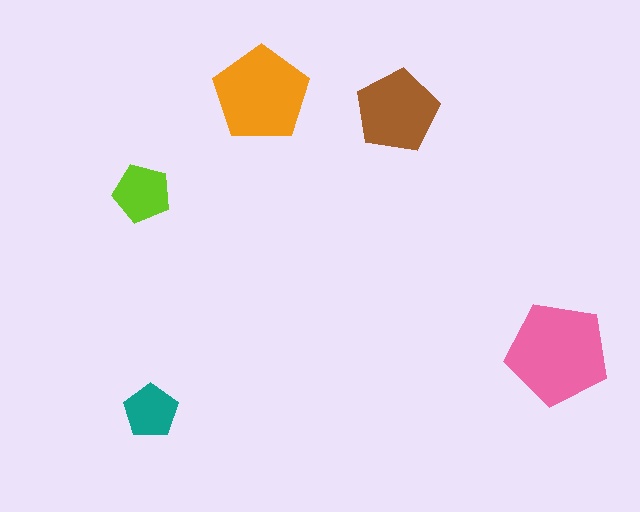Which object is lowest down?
The teal pentagon is bottommost.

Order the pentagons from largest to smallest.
the pink one, the orange one, the brown one, the lime one, the teal one.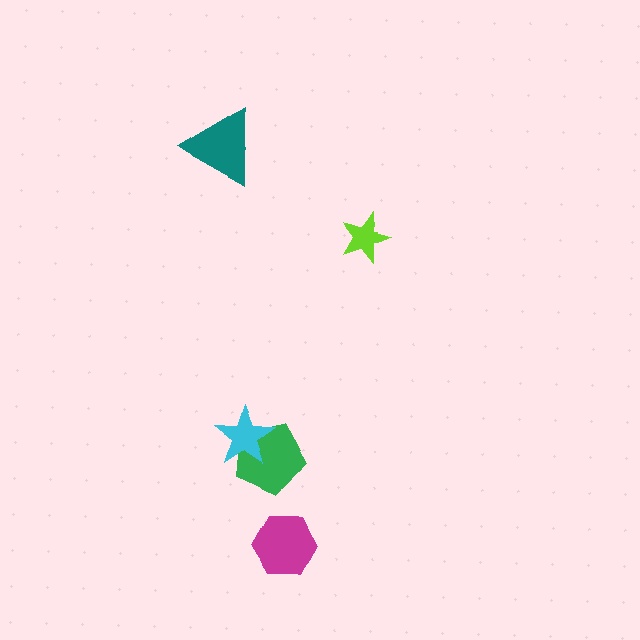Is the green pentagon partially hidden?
Yes, it is partially covered by another shape.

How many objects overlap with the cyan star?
1 object overlaps with the cyan star.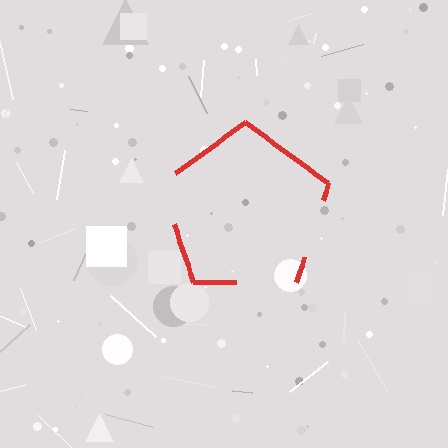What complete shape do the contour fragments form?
The contour fragments form a pentagon.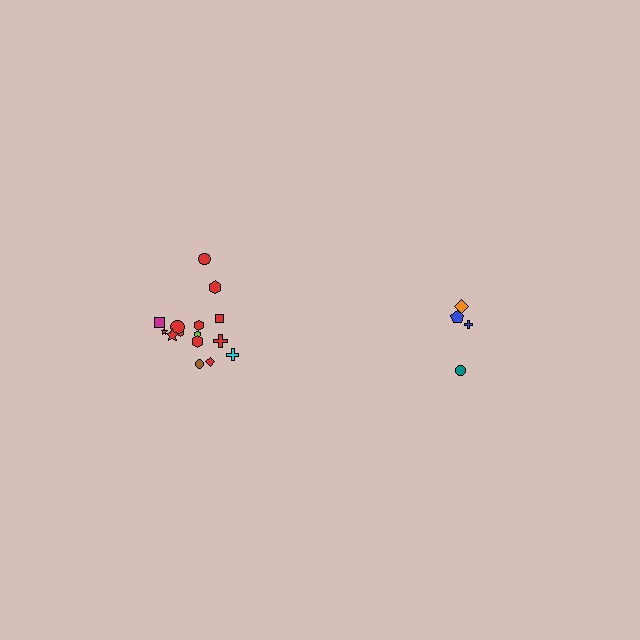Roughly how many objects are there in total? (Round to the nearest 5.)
Roughly 20 objects in total.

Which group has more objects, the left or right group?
The left group.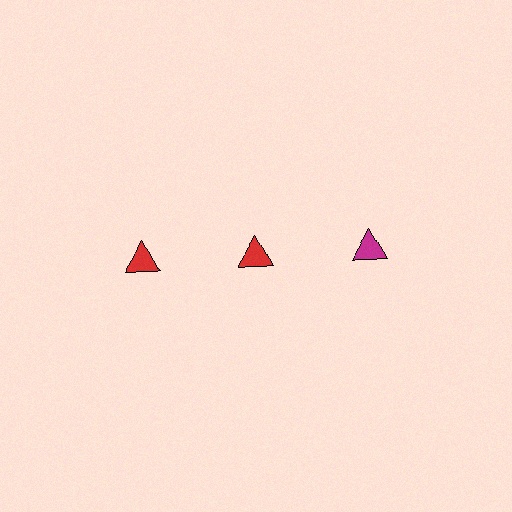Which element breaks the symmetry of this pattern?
The magenta triangle in the top row, center column breaks the symmetry. All other shapes are red triangles.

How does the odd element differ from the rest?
It has a different color: magenta instead of red.